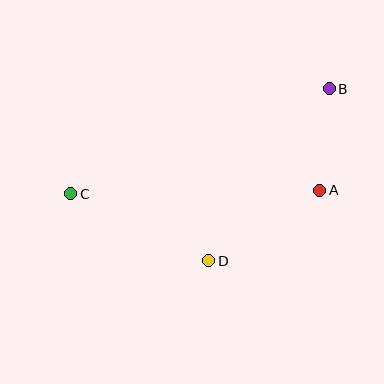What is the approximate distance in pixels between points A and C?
The distance between A and C is approximately 249 pixels.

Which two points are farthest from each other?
Points B and C are farthest from each other.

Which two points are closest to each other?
Points A and B are closest to each other.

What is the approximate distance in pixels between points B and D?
The distance between B and D is approximately 210 pixels.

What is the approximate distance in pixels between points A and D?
The distance between A and D is approximately 131 pixels.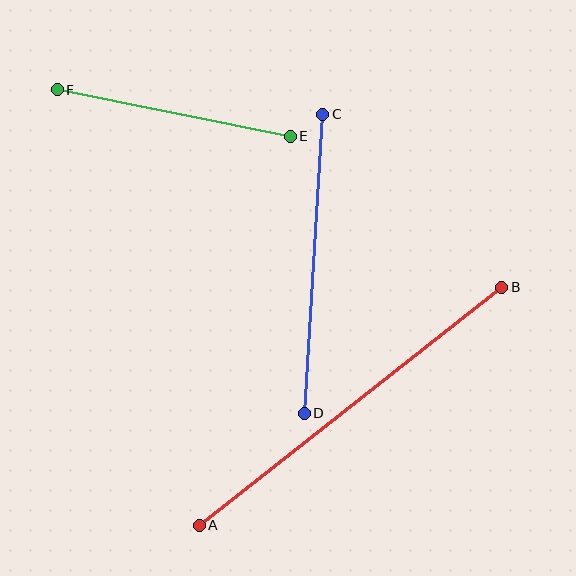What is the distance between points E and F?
The distance is approximately 237 pixels.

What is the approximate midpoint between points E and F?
The midpoint is at approximately (174, 113) pixels.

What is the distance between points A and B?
The distance is approximately 385 pixels.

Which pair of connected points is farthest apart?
Points A and B are farthest apart.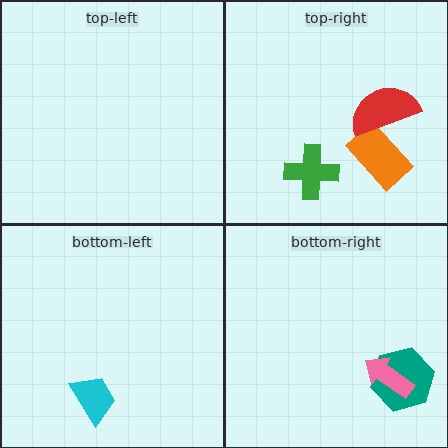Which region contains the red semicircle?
The top-right region.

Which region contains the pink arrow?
The bottom-right region.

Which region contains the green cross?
The top-right region.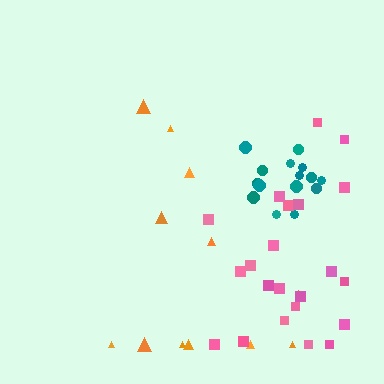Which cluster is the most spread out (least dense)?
Orange.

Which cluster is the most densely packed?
Teal.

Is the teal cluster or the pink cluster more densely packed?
Teal.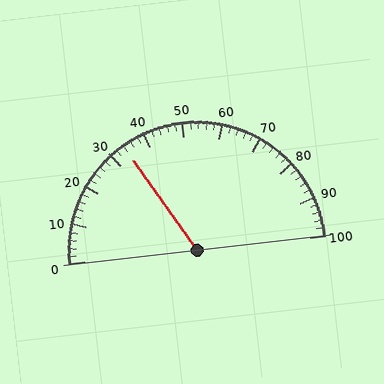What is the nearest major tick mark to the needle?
The nearest major tick mark is 30.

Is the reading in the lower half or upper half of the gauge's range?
The reading is in the lower half of the range (0 to 100).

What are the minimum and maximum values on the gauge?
The gauge ranges from 0 to 100.